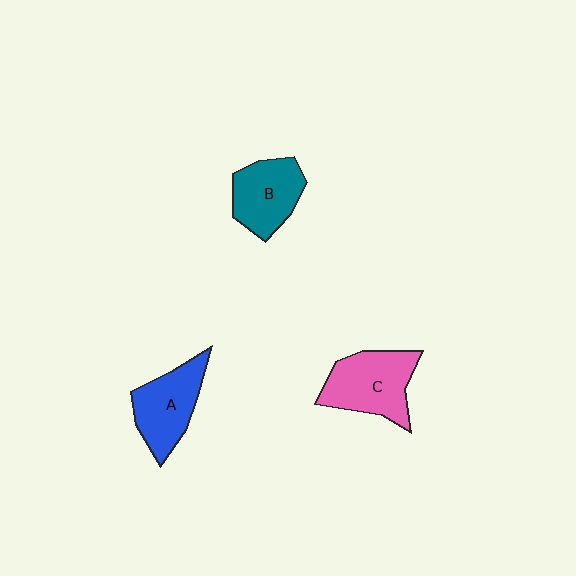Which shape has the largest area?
Shape C (pink).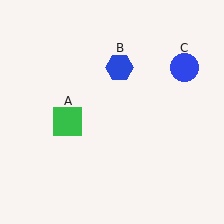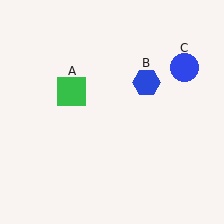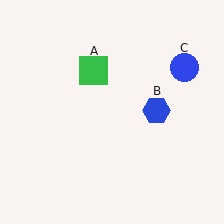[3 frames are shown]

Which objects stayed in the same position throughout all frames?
Blue circle (object C) remained stationary.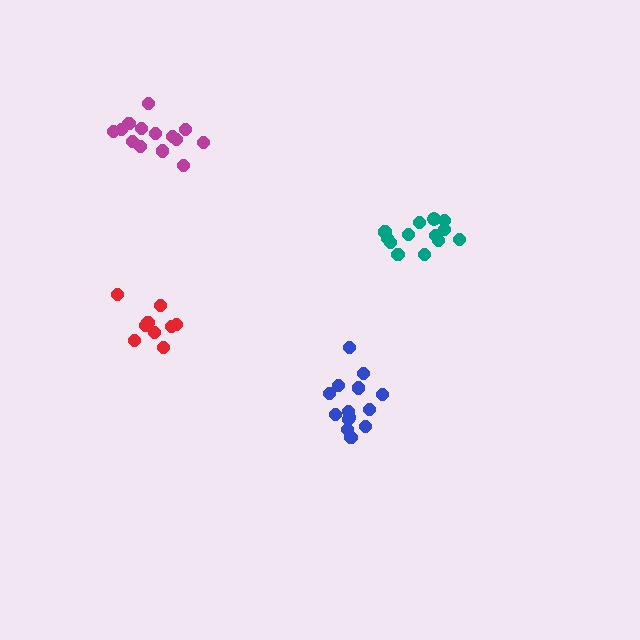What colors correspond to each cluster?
The clusters are colored: teal, blue, red, magenta.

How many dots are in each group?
Group 1: 14 dots, Group 2: 14 dots, Group 3: 9 dots, Group 4: 14 dots (51 total).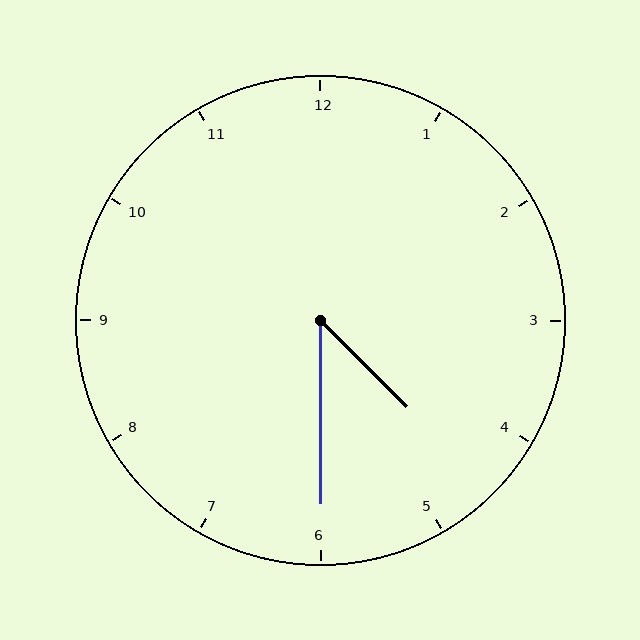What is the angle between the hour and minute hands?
Approximately 45 degrees.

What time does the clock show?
4:30.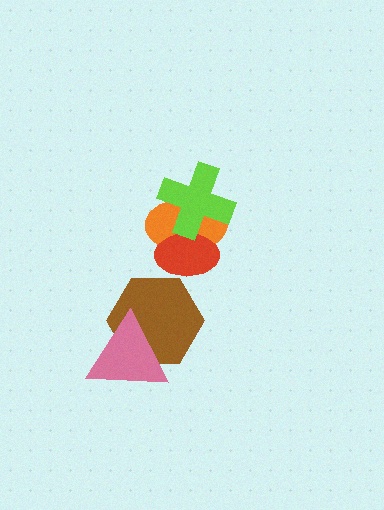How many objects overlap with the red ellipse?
3 objects overlap with the red ellipse.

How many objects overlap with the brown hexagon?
2 objects overlap with the brown hexagon.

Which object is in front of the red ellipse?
The lime cross is in front of the red ellipse.